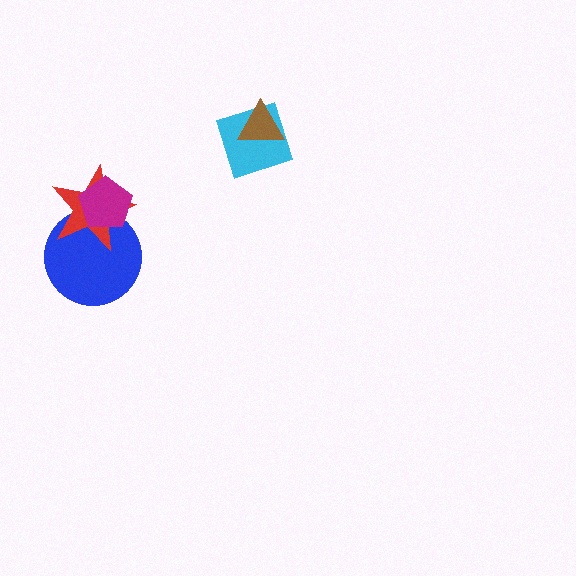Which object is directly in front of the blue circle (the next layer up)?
The red star is directly in front of the blue circle.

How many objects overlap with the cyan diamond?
1 object overlaps with the cyan diamond.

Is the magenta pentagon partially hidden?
No, no other shape covers it.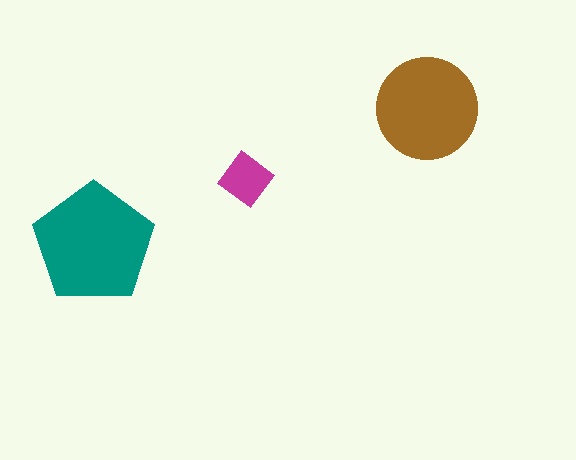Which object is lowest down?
The teal pentagon is bottommost.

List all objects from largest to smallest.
The teal pentagon, the brown circle, the magenta diamond.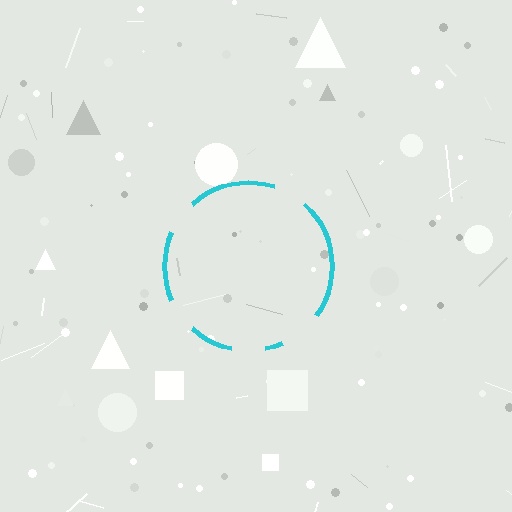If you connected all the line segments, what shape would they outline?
They would outline a circle.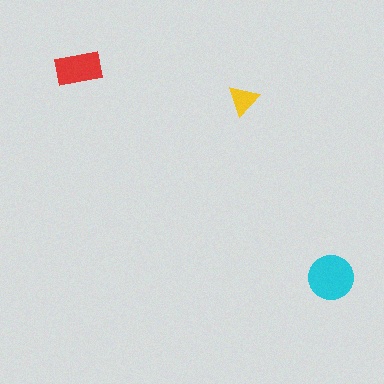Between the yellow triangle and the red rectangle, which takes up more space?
The red rectangle.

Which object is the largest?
The cyan circle.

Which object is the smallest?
The yellow triangle.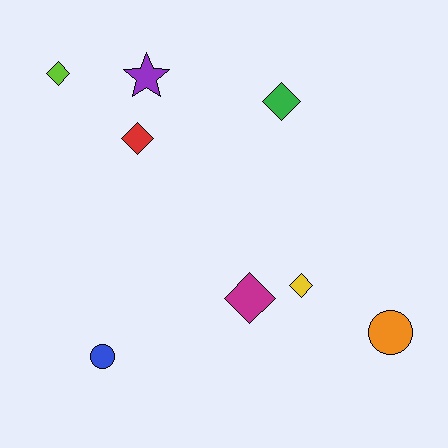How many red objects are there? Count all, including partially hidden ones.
There is 1 red object.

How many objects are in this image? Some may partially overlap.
There are 8 objects.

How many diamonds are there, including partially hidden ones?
There are 5 diamonds.